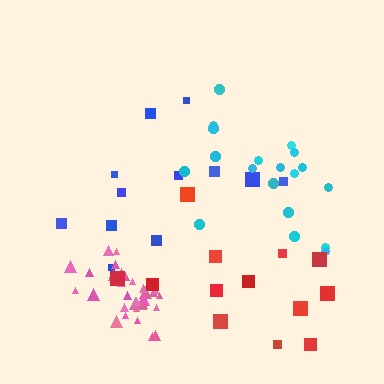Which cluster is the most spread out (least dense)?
Blue.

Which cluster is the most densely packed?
Pink.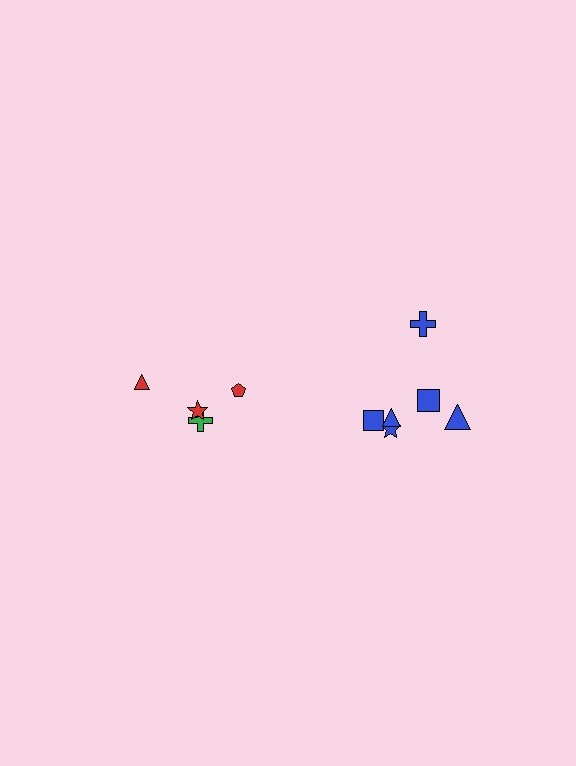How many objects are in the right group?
There are 6 objects.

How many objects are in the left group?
There are 4 objects.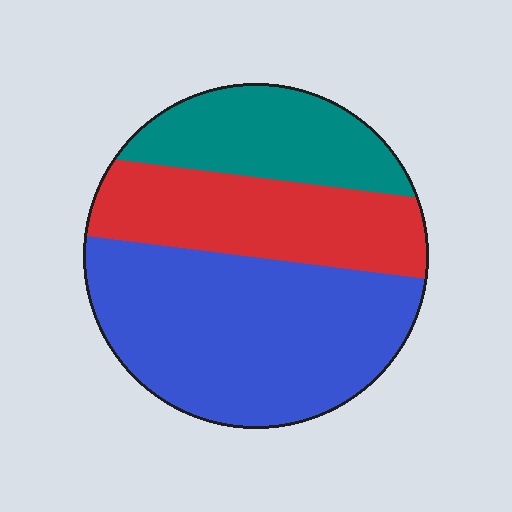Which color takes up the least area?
Teal, at roughly 20%.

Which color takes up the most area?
Blue, at roughly 50%.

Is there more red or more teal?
Red.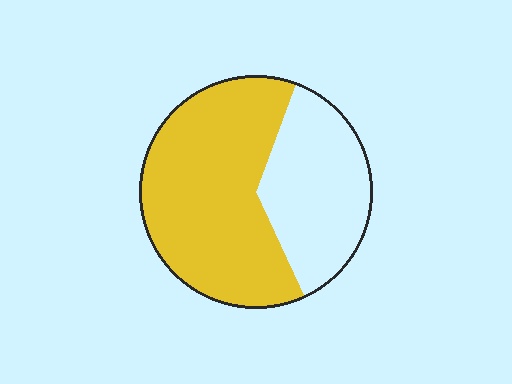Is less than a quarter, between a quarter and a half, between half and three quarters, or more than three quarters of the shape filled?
Between half and three quarters.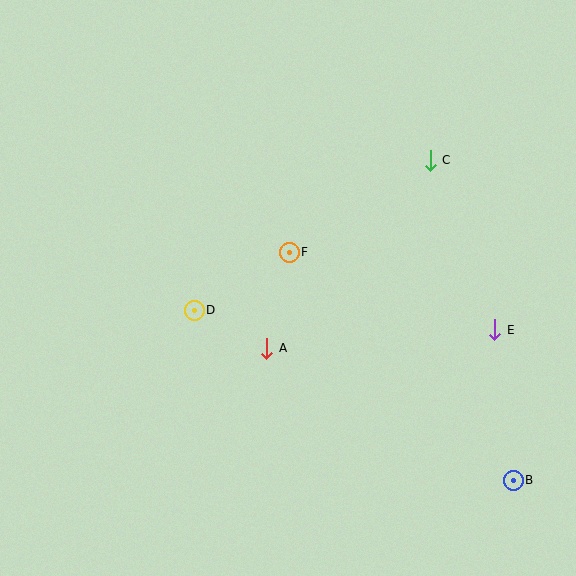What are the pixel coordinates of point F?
Point F is at (289, 252).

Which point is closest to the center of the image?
Point F at (289, 252) is closest to the center.